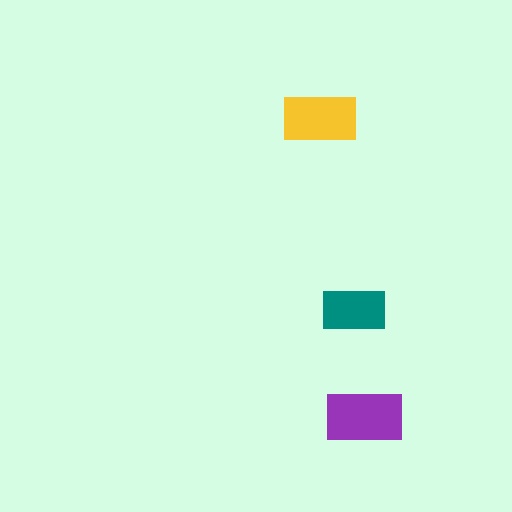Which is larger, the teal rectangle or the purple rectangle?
The purple one.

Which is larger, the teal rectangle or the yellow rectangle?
The yellow one.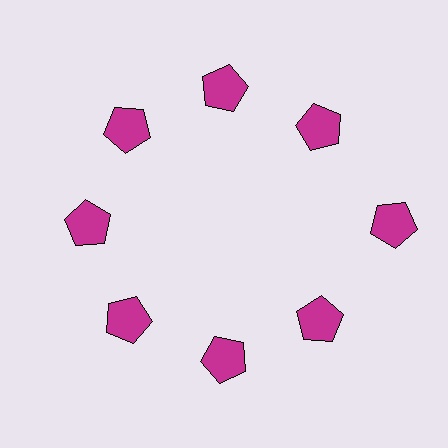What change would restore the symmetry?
The symmetry would be restored by moving it inward, back onto the ring so that all 8 pentagons sit at equal angles and equal distance from the center.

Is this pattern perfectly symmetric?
No. The 8 magenta pentagons are arranged in a ring, but one element near the 3 o'clock position is pushed outward from the center, breaking the 8-fold rotational symmetry.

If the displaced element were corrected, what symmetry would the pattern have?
It would have 8-fold rotational symmetry — the pattern would map onto itself every 45 degrees.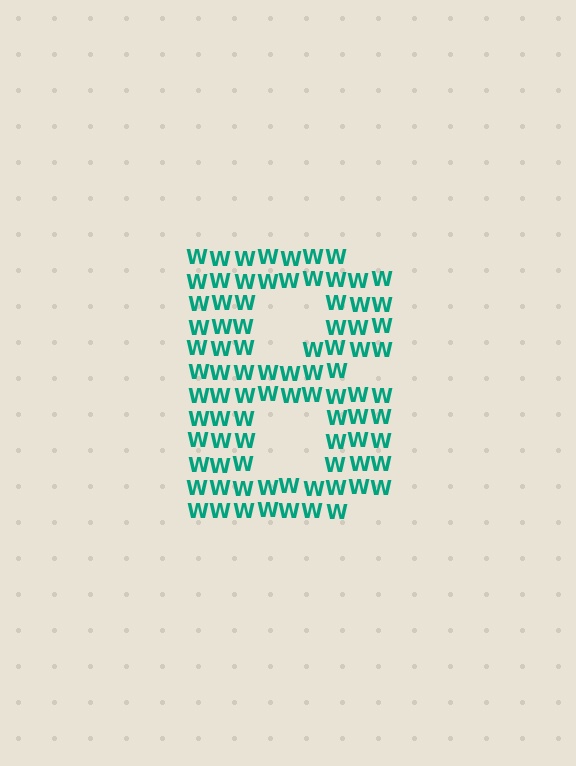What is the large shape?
The large shape is the letter B.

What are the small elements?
The small elements are letter W's.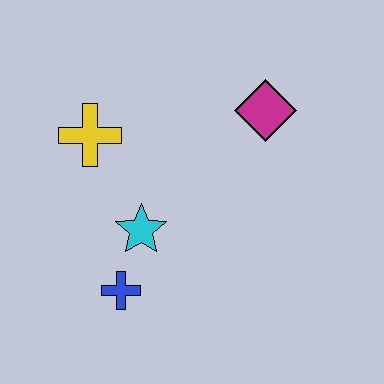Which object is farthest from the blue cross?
The magenta diamond is farthest from the blue cross.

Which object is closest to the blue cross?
The cyan star is closest to the blue cross.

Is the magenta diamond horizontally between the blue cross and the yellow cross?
No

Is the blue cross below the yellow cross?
Yes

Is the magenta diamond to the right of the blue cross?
Yes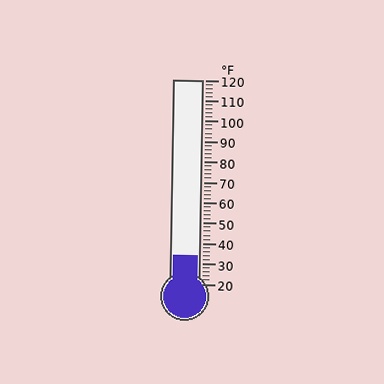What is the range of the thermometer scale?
The thermometer scale ranges from 20°F to 120°F.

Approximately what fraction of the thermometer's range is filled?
The thermometer is filled to approximately 15% of its range.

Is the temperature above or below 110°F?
The temperature is below 110°F.